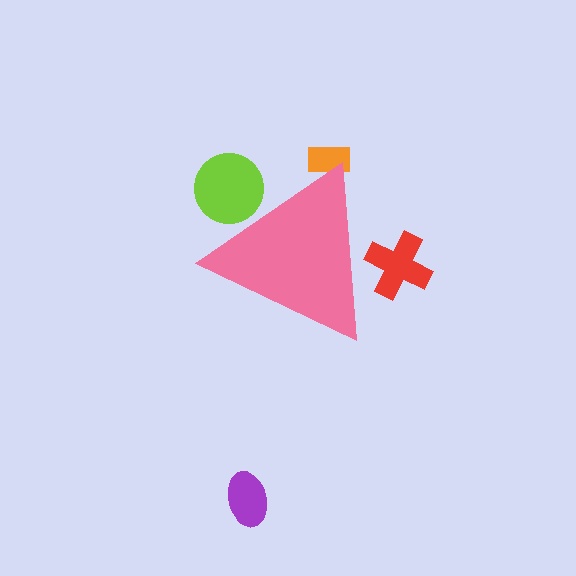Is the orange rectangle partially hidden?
Yes, the orange rectangle is partially hidden behind the pink triangle.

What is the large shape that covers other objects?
A pink triangle.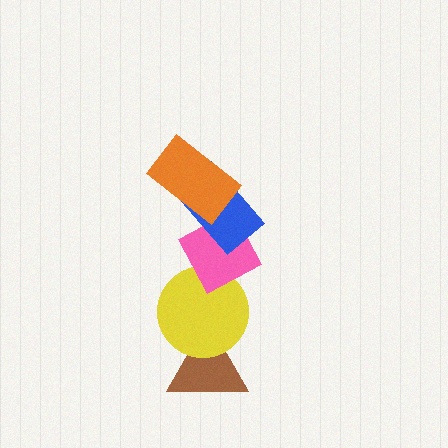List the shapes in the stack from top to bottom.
From top to bottom: the orange rectangle, the blue rectangle, the pink diamond, the yellow circle, the brown triangle.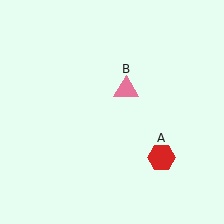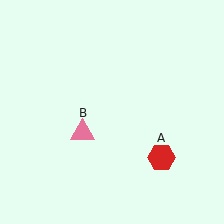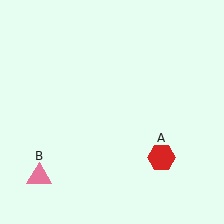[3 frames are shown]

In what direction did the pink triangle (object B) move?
The pink triangle (object B) moved down and to the left.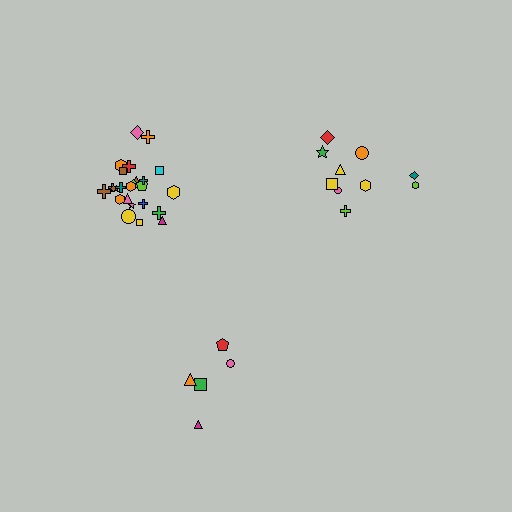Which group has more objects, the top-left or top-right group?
The top-left group.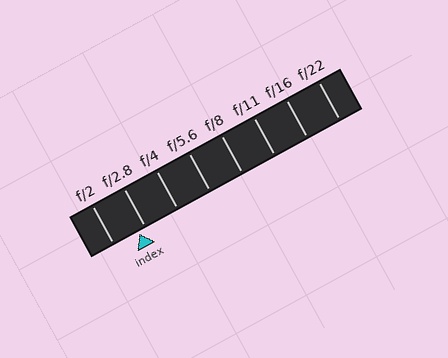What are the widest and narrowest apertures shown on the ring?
The widest aperture shown is f/2 and the narrowest is f/22.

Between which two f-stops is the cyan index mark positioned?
The index mark is between f/2 and f/2.8.